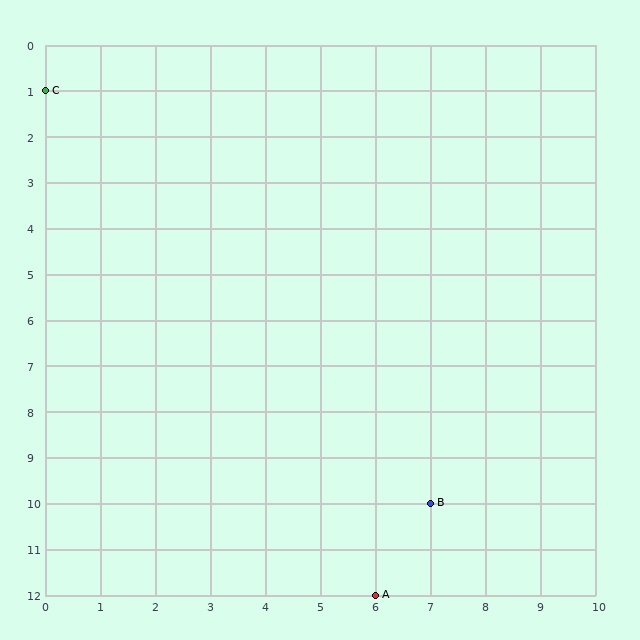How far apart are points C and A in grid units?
Points C and A are 6 columns and 11 rows apart (about 12.5 grid units diagonally).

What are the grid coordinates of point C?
Point C is at grid coordinates (0, 1).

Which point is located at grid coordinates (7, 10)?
Point B is at (7, 10).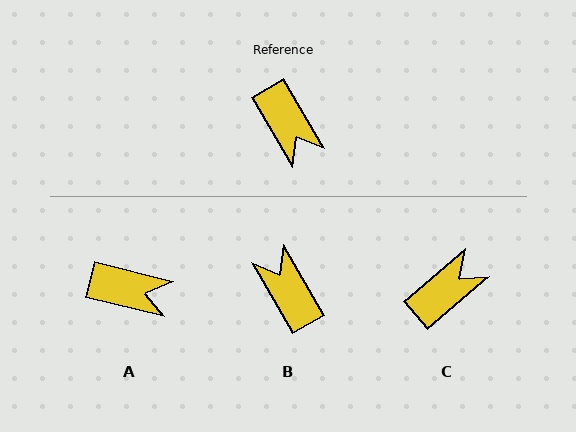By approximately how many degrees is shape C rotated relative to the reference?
Approximately 100 degrees counter-clockwise.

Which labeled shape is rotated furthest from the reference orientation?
B, about 179 degrees away.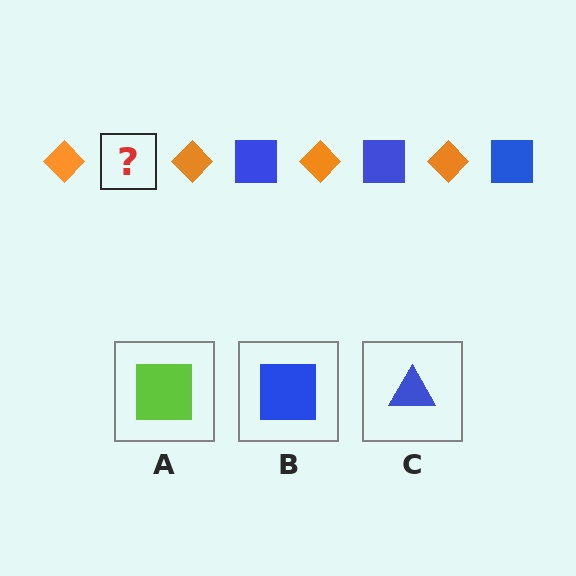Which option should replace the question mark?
Option B.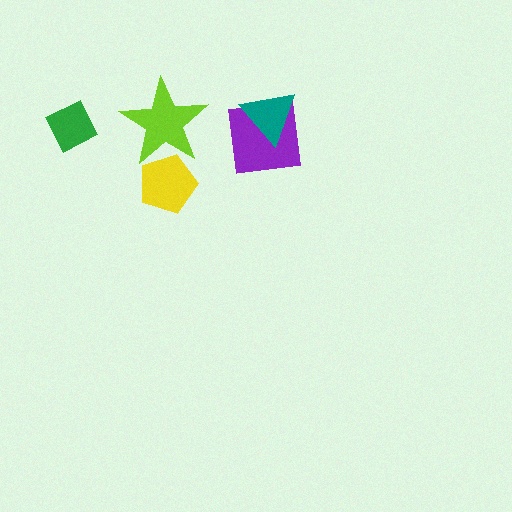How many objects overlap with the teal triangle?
1 object overlaps with the teal triangle.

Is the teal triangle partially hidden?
No, no other shape covers it.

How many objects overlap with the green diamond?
0 objects overlap with the green diamond.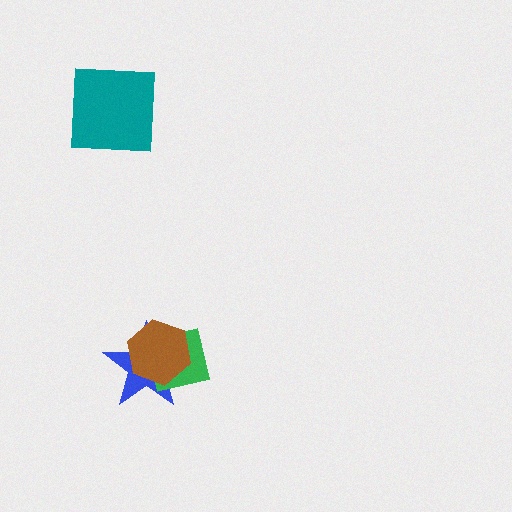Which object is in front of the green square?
The brown hexagon is in front of the green square.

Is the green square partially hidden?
Yes, it is partially covered by another shape.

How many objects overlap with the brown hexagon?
2 objects overlap with the brown hexagon.